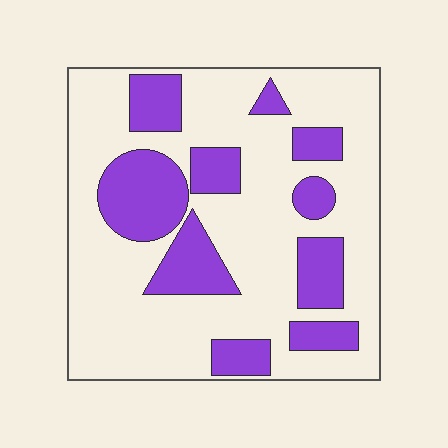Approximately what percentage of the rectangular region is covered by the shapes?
Approximately 30%.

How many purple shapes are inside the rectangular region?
10.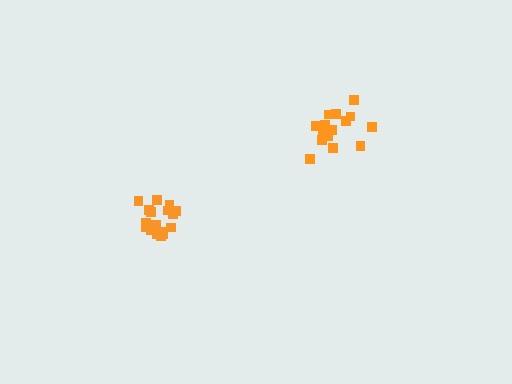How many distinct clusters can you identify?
There are 2 distinct clusters.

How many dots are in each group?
Group 1: 18 dots, Group 2: 15 dots (33 total).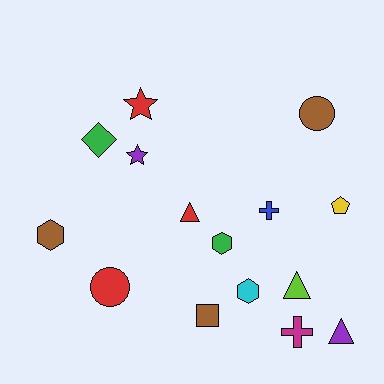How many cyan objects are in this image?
There is 1 cyan object.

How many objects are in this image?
There are 15 objects.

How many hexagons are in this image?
There are 3 hexagons.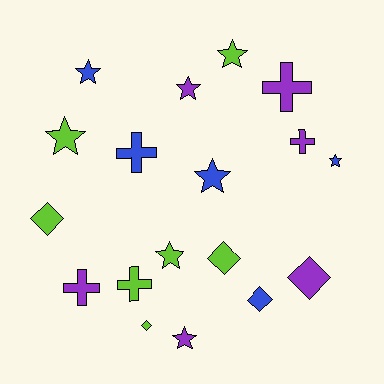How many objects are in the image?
There are 18 objects.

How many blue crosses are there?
There is 1 blue cross.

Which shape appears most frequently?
Star, with 8 objects.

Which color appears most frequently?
Lime, with 7 objects.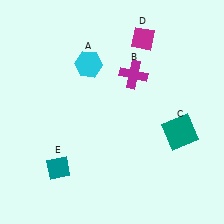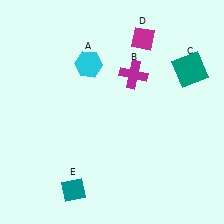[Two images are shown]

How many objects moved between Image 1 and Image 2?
2 objects moved between the two images.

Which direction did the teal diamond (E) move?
The teal diamond (E) moved down.